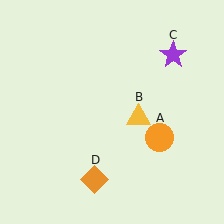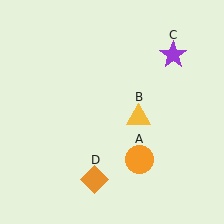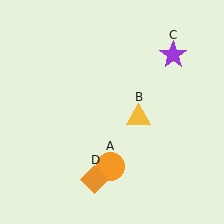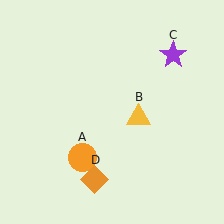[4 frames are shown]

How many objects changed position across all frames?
1 object changed position: orange circle (object A).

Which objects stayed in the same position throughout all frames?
Yellow triangle (object B) and purple star (object C) and orange diamond (object D) remained stationary.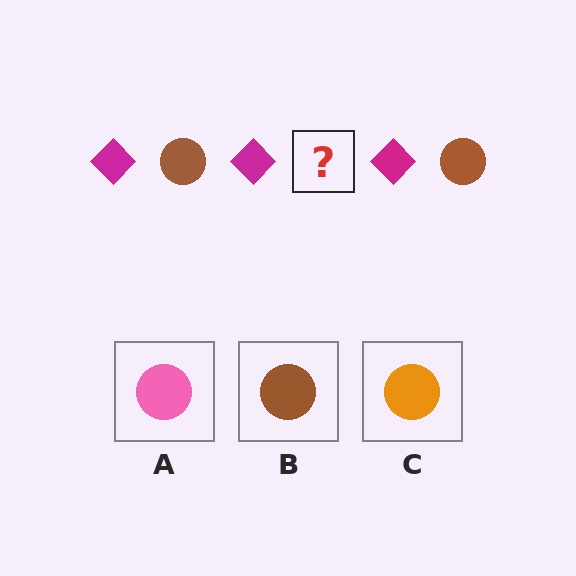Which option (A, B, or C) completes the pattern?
B.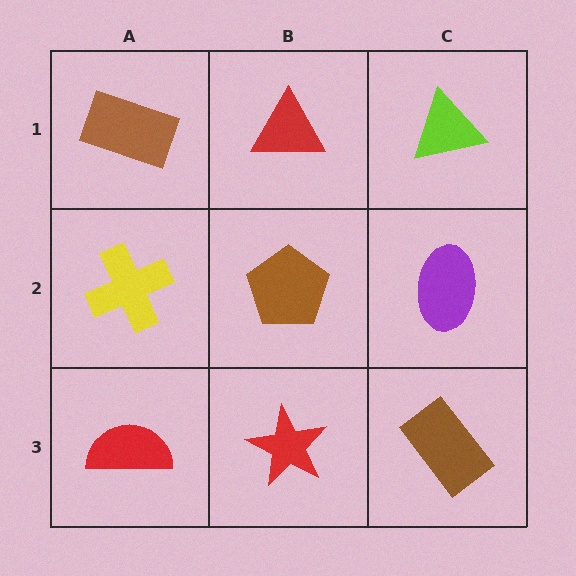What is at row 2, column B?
A brown pentagon.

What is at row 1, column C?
A lime triangle.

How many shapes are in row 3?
3 shapes.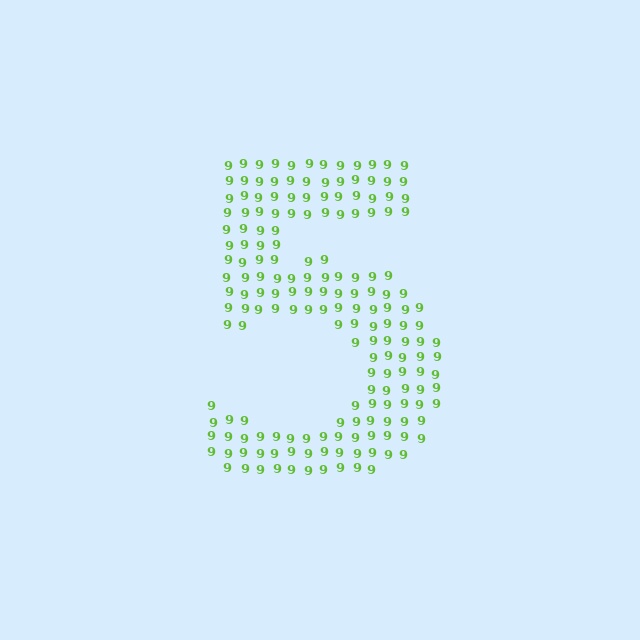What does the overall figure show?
The overall figure shows the digit 5.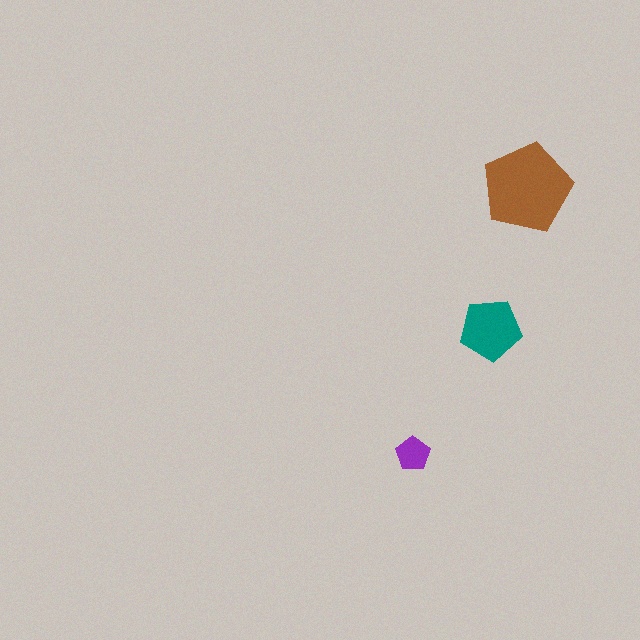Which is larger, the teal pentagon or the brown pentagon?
The brown one.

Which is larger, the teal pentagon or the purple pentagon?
The teal one.